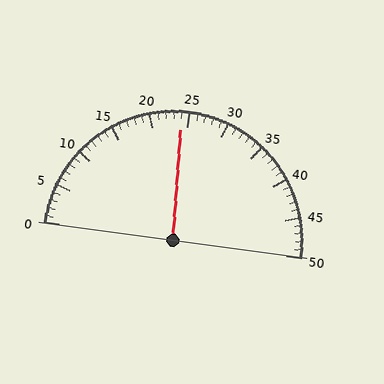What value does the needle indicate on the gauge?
The needle indicates approximately 24.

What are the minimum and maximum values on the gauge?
The gauge ranges from 0 to 50.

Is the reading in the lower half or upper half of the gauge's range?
The reading is in the lower half of the range (0 to 50).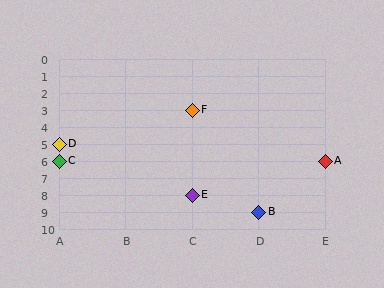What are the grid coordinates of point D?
Point D is at grid coordinates (A, 5).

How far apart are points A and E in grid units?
Points A and E are 2 columns and 2 rows apart (about 2.8 grid units diagonally).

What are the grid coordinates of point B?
Point B is at grid coordinates (D, 9).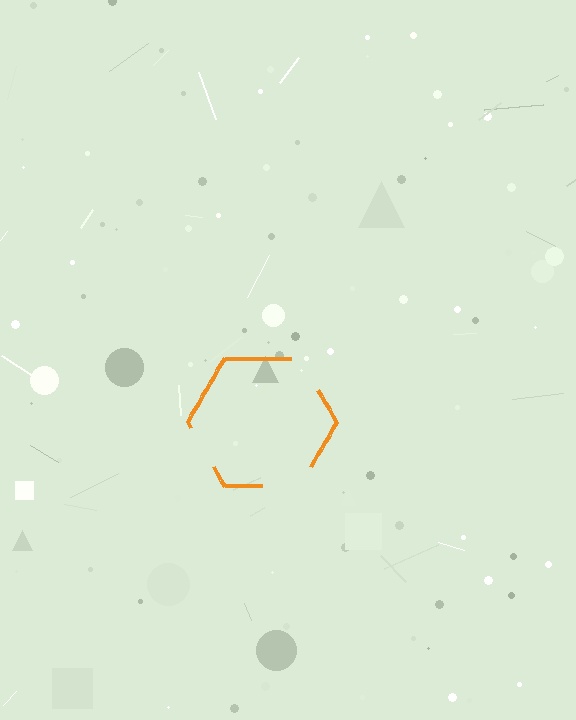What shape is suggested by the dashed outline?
The dashed outline suggests a hexagon.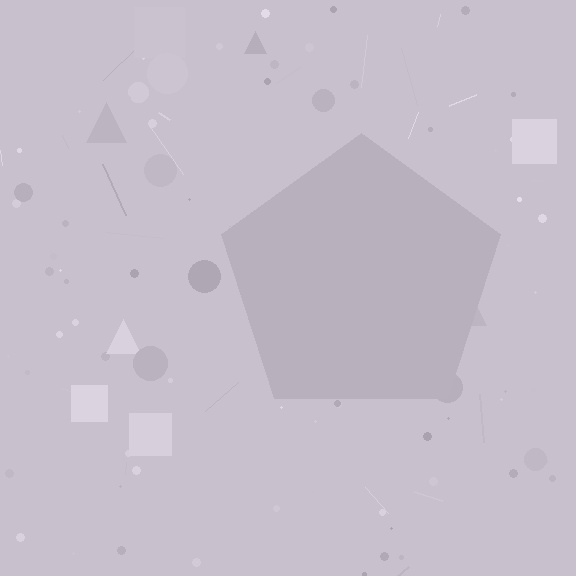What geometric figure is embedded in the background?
A pentagon is embedded in the background.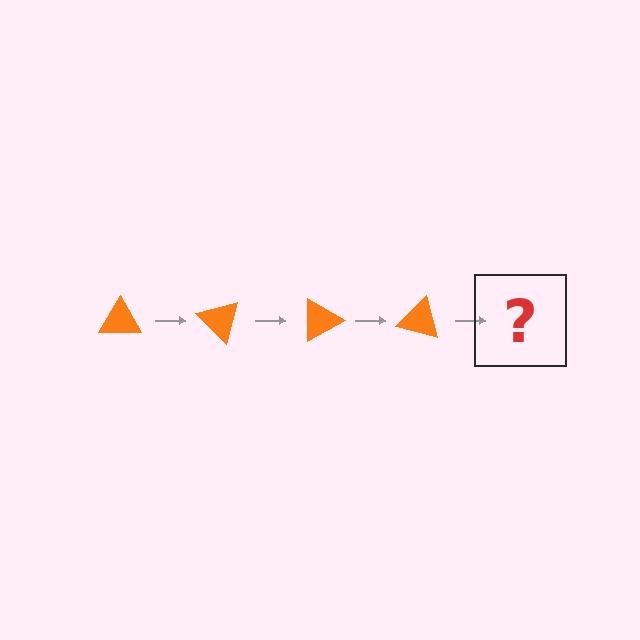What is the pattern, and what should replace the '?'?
The pattern is that the triangle rotates 45 degrees each step. The '?' should be an orange triangle rotated 180 degrees.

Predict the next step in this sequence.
The next step is an orange triangle rotated 180 degrees.